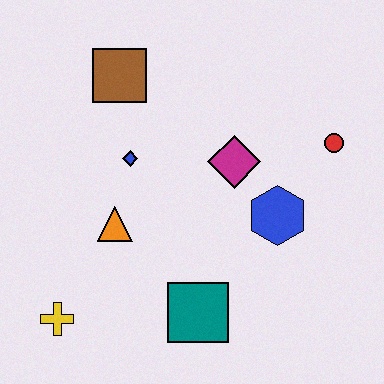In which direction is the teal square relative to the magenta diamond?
The teal square is below the magenta diamond.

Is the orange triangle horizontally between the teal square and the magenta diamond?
No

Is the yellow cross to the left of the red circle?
Yes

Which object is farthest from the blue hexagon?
The yellow cross is farthest from the blue hexagon.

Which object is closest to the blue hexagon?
The magenta diamond is closest to the blue hexagon.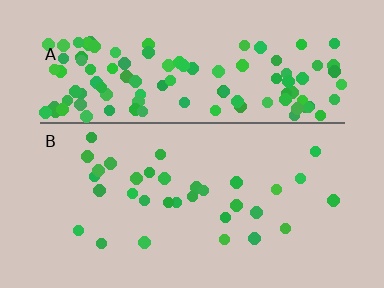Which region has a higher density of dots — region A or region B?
A (the top).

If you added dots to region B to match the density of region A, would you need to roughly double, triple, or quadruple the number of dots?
Approximately quadruple.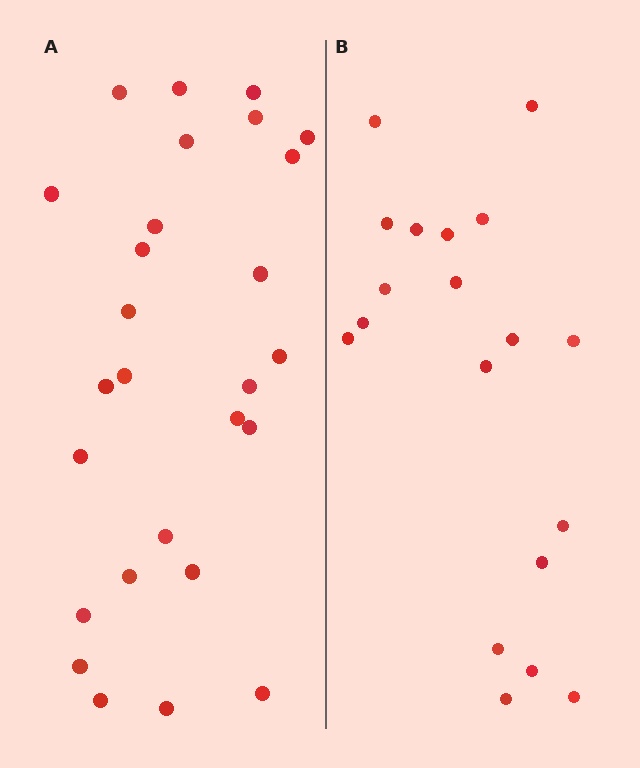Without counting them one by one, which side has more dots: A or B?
Region A (the left region) has more dots.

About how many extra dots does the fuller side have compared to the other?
Region A has roughly 8 or so more dots than region B.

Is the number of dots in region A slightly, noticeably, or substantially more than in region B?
Region A has noticeably more, but not dramatically so. The ratio is roughly 1.4 to 1.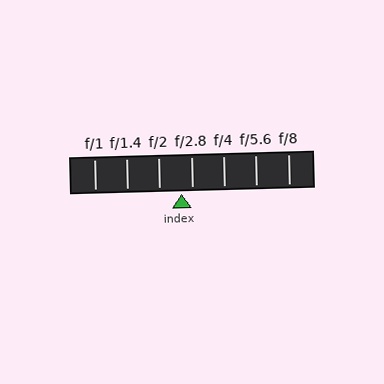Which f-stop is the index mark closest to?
The index mark is closest to f/2.8.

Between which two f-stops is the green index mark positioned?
The index mark is between f/2 and f/2.8.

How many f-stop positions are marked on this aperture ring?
There are 7 f-stop positions marked.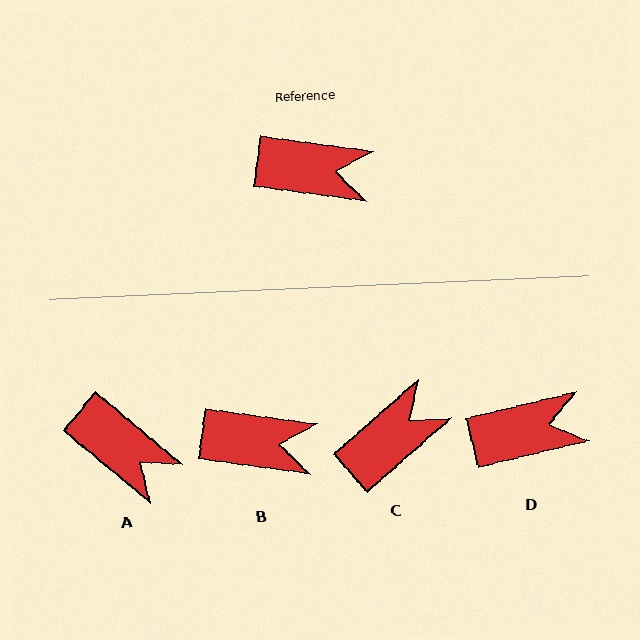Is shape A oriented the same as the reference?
No, it is off by about 32 degrees.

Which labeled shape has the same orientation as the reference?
B.